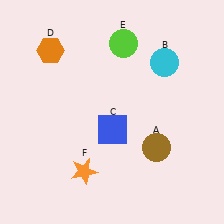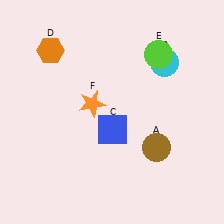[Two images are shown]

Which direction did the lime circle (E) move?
The lime circle (E) moved right.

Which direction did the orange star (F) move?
The orange star (F) moved up.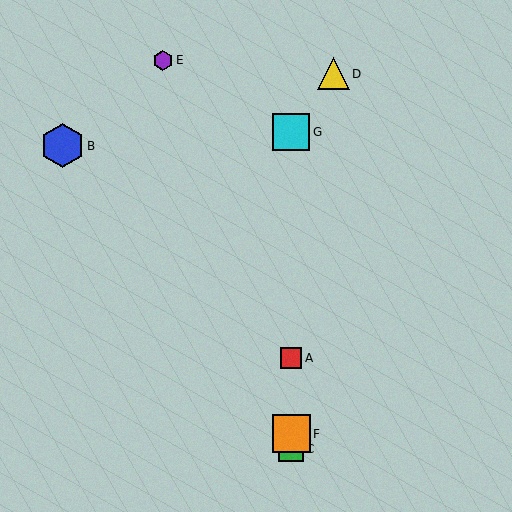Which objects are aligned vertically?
Objects A, C, F, G are aligned vertically.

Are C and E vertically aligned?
No, C is at x≈291 and E is at x≈163.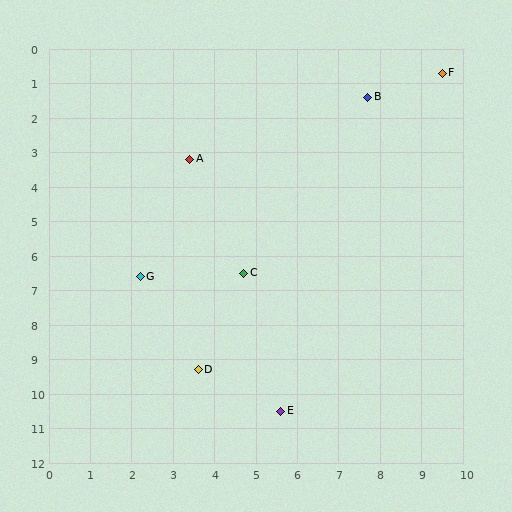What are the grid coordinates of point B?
Point B is at approximately (7.7, 1.4).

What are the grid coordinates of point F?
Point F is at approximately (9.5, 0.7).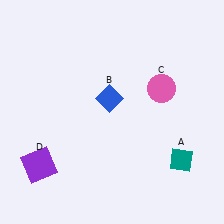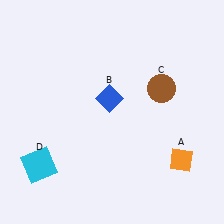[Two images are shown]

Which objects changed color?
A changed from teal to orange. C changed from pink to brown. D changed from purple to cyan.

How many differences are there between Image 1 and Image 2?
There are 3 differences between the two images.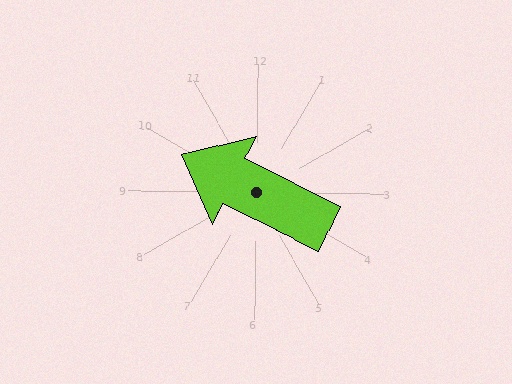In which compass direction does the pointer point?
Northwest.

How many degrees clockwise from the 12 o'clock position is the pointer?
Approximately 296 degrees.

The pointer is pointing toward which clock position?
Roughly 10 o'clock.